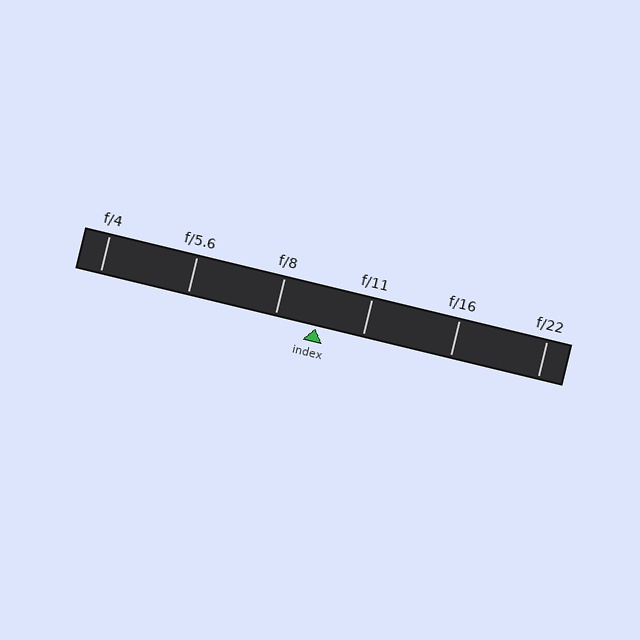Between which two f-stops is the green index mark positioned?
The index mark is between f/8 and f/11.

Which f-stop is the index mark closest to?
The index mark is closest to f/8.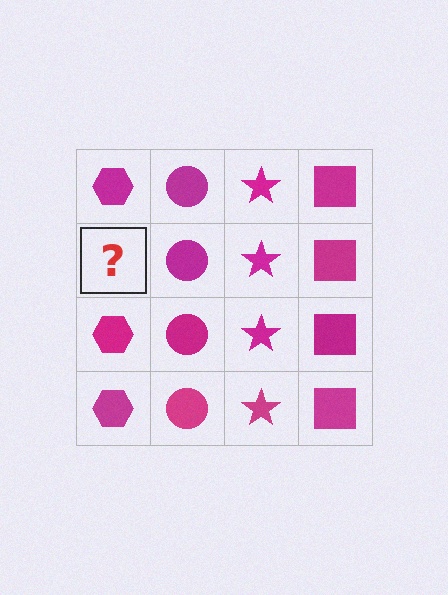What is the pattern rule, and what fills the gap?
The rule is that each column has a consistent shape. The gap should be filled with a magenta hexagon.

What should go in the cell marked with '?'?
The missing cell should contain a magenta hexagon.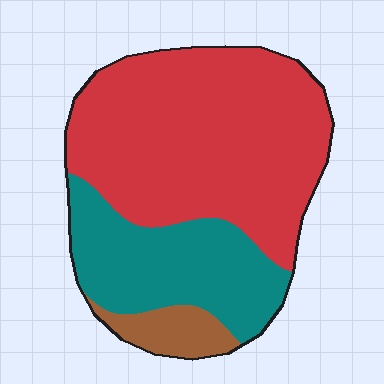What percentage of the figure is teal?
Teal takes up between a sixth and a third of the figure.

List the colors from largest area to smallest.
From largest to smallest: red, teal, brown.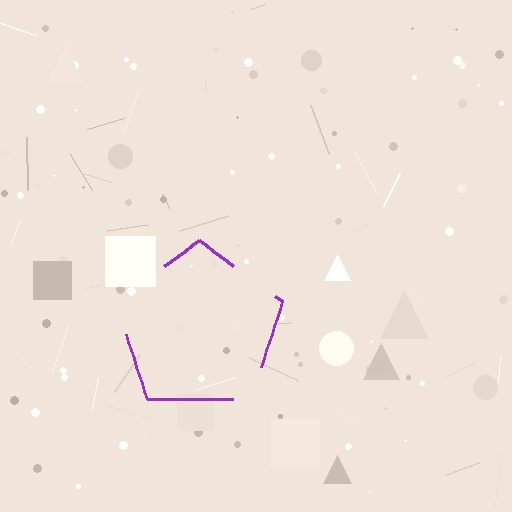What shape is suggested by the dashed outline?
The dashed outline suggests a pentagon.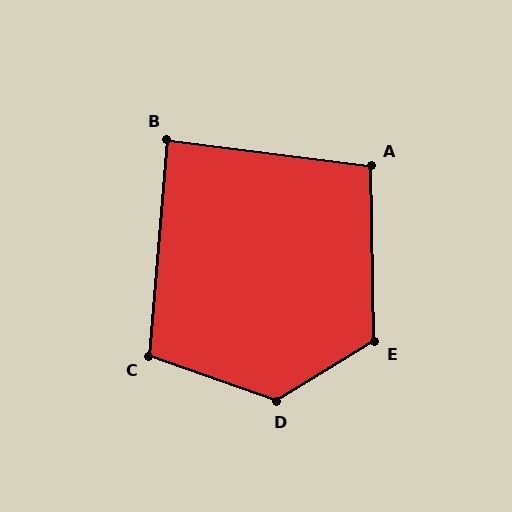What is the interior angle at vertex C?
Approximately 105 degrees (obtuse).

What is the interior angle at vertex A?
Approximately 98 degrees (obtuse).